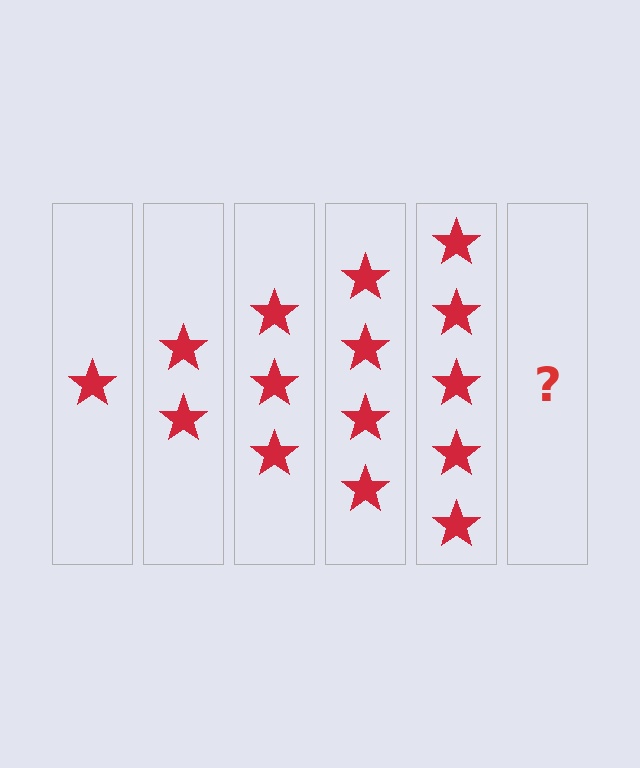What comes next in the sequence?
The next element should be 6 stars.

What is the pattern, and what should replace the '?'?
The pattern is that each step adds one more star. The '?' should be 6 stars.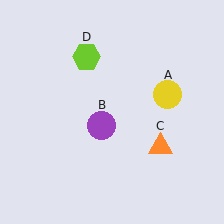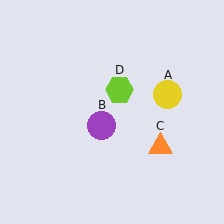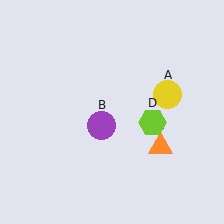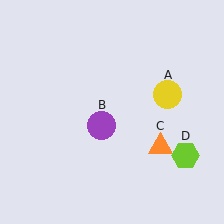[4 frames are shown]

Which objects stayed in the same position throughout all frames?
Yellow circle (object A) and purple circle (object B) and orange triangle (object C) remained stationary.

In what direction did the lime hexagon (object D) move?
The lime hexagon (object D) moved down and to the right.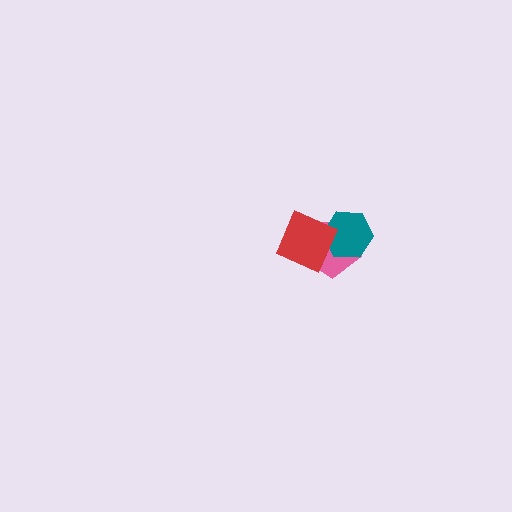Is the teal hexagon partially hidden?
Yes, it is partially covered by another shape.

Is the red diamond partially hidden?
No, no other shape covers it.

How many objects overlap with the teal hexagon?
2 objects overlap with the teal hexagon.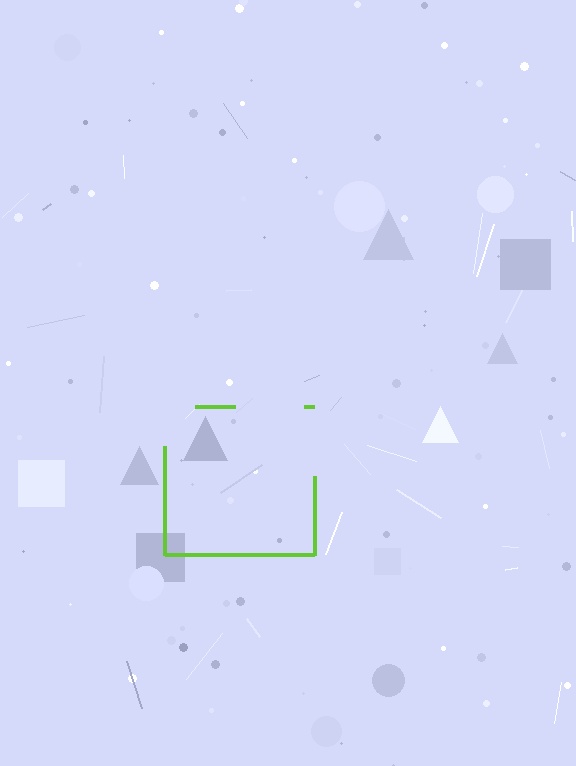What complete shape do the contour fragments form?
The contour fragments form a square.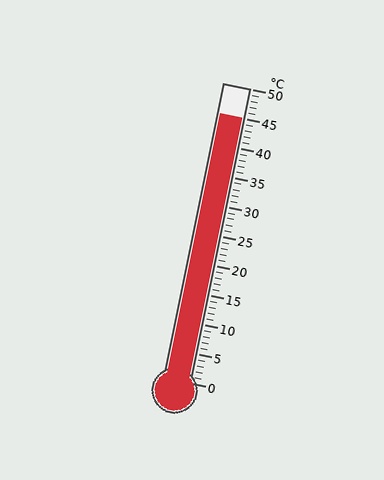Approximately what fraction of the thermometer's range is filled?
The thermometer is filled to approximately 90% of its range.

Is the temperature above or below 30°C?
The temperature is above 30°C.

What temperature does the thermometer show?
The thermometer shows approximately 45°C.